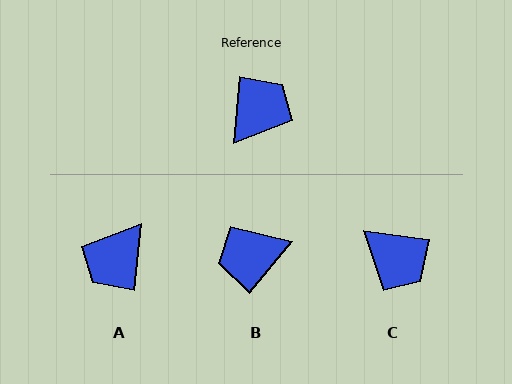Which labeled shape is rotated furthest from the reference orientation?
A, about 180 degrees away.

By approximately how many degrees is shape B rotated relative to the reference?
Approximately 146 degrees counter-clockwise.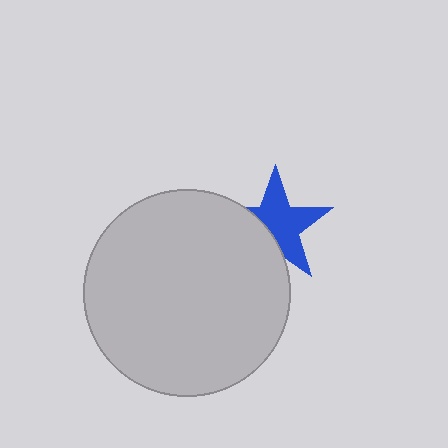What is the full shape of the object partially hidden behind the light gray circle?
The partially hidden object is a blue star.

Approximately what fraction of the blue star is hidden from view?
Roughly 36% of the blue star is hidden behind the light gray circle.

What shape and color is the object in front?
The object in front is a light gray circle.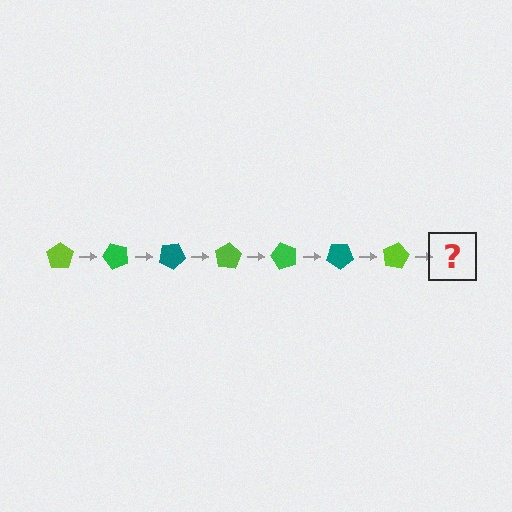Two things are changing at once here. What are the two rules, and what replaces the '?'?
The two rules are that it rotates 50 degrees each step and the color cycles through lime, green, and teal. The '?' should be a green pentagon, rotated 350 degrees from the start.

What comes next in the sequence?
The next element should be a green pentagon, rotated 350 degrees from the start.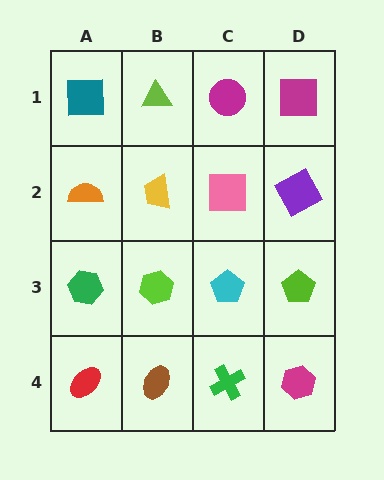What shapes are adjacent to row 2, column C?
A magenta circle (row 1, column C), a cyan pentagon (row 3, column C), a yellow trapezoid (row 2, column B), a purple square (row 2, column D).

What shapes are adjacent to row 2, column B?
A lime triangle (row 1, column B), a lime hexagon (row 3, column B), an orange semicircle (row 2, column A), a pink square (row 2, column C).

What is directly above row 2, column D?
A magenta square.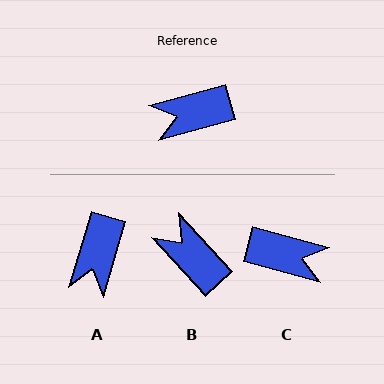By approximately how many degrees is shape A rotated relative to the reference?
Approximately 58 degrees counter-clockwise.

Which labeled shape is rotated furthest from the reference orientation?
C, about 149 degrees away.